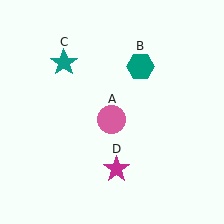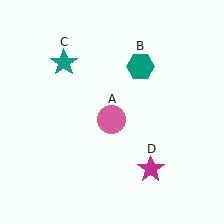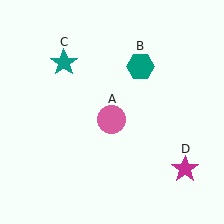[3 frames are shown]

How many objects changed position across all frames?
1 object changed position: magenta star (object D).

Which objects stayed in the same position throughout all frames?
Pink circle (object A) and teal hexagon (object B) and teal star (object C) remained stationary.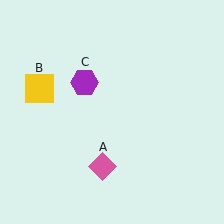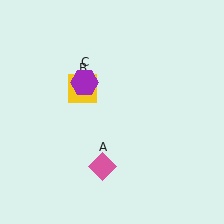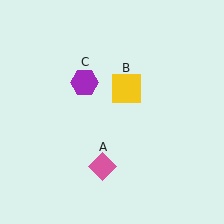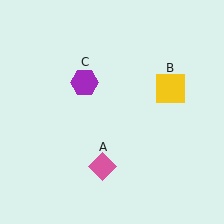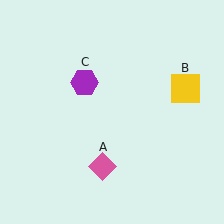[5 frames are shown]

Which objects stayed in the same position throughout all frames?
Pink diamond (object A) and purple hexagon (object C) remained stationary.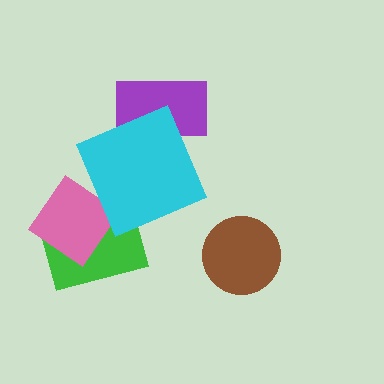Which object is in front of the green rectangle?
The pink diamond is in front of the green rectangle.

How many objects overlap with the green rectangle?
1 object overlaps with the green rectangle.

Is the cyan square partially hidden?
No, no other shape covers it.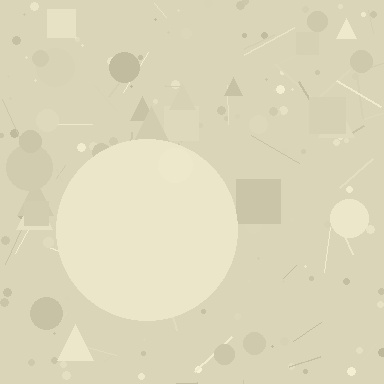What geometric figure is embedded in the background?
A circle is embedded in the background.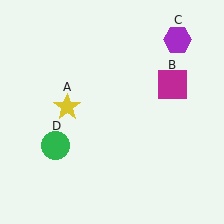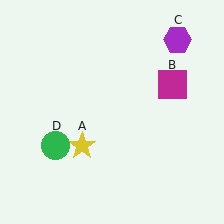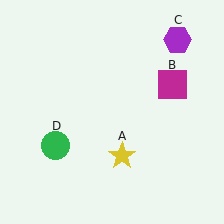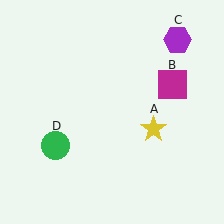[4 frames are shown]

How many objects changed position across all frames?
1 object changed position: yellow star (object A).